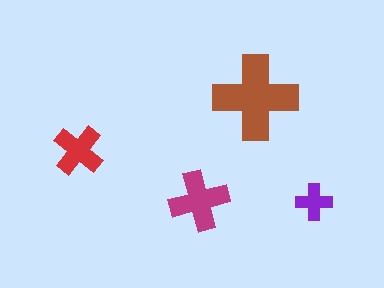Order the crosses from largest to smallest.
the brown one, the magenta one, the red one, the purple one.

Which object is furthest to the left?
The red cross is leftmost.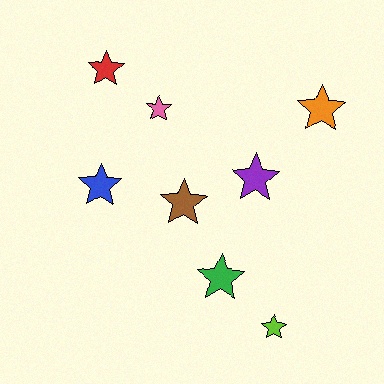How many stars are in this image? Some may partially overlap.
There are 8 stars.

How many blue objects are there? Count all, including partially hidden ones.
There is 1 blue object.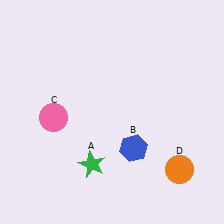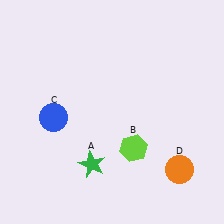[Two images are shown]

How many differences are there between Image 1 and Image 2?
There are 2 differences between the two images.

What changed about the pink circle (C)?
In Image 1, C is pink. In Image 2, it changed to blue.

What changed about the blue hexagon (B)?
In Image 1, B is blue. In Image 2, it changed to lime.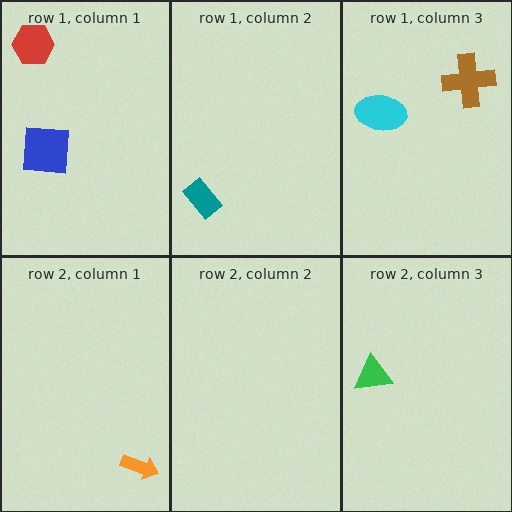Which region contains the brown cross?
The row 1, column 3 region.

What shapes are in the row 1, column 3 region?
The cyan ellipse, the brown cross.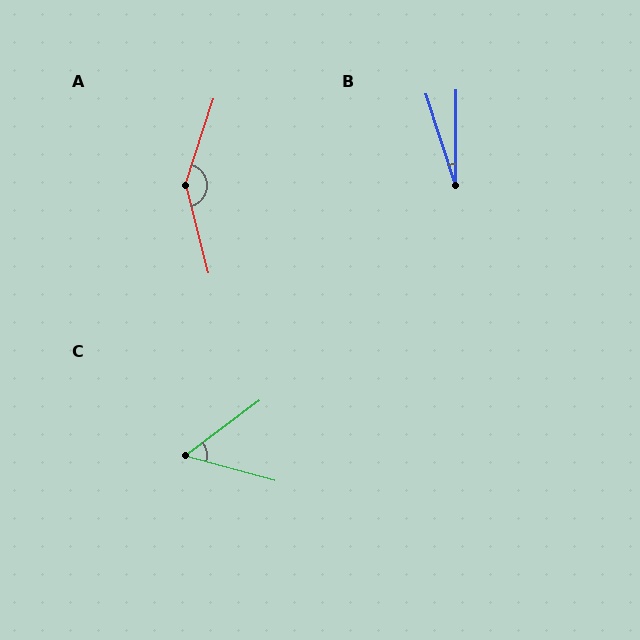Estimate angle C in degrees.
Approximately 52 degrees.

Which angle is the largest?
A, at approximately 147 degrees.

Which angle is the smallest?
B, at approximately 18 degrees.